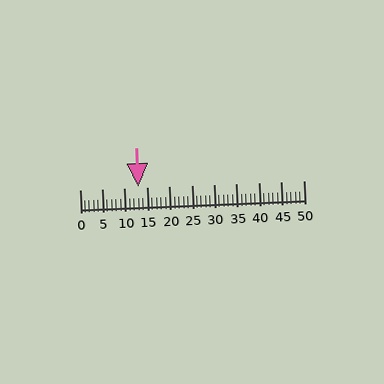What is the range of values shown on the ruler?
The ruler shows values from 0 to 50.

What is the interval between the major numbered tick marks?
The major tick marks are spaced 5 units apart.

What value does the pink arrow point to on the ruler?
The pink arrow points to approximately 13.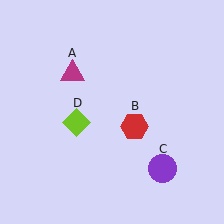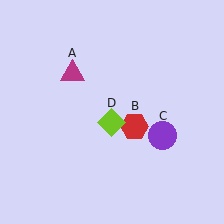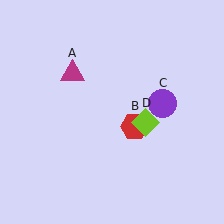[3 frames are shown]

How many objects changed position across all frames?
2 objects changed position: purple circle (object C), lime diamond (object D).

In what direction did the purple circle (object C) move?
The purple circle (object C) moved up.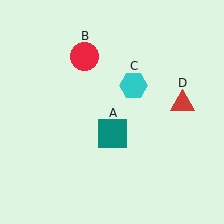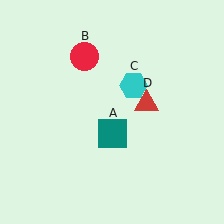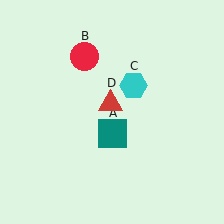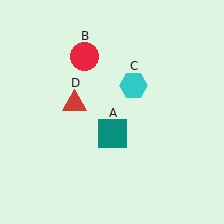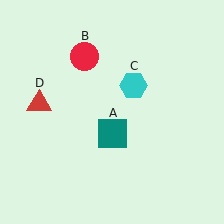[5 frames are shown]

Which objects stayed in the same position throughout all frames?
Teal square (object A) and red circle (object B) and cyan hexagon (object C) remained stationary.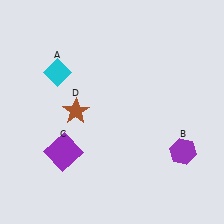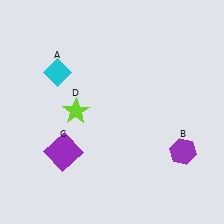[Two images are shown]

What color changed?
The star (D) changed from brown in Image 1 to lime in Image 2.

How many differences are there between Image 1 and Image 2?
There is 1 difference between the two images.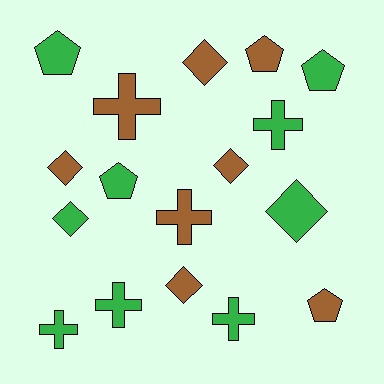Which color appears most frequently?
Green, with 9 objects.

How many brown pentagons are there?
There are 2 brown pentagons.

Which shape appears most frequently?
Diamond, with 6 objects.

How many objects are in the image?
There are 17 objects.